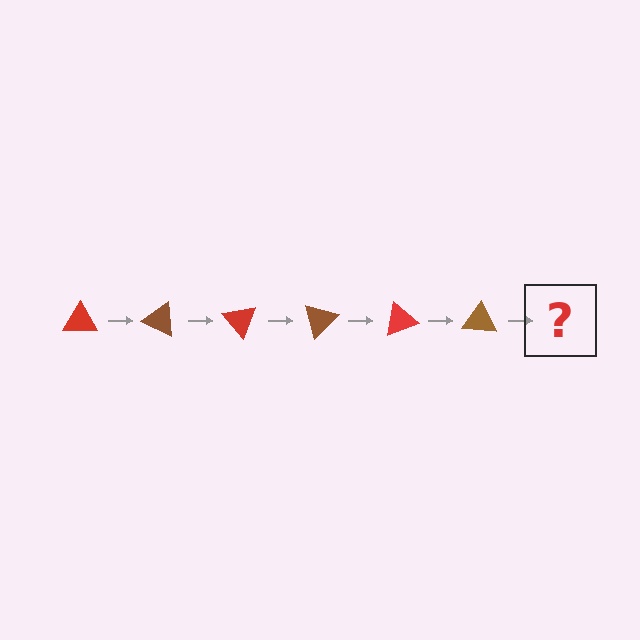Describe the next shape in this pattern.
It should be a red triangle, rotated 150 degrees from the start.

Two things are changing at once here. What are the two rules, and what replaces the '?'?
The two rules are that it rotates 25 degrees each step and the color cycles through red and brown. The '?' should be a red triangle, rotated 150 degrees from the start.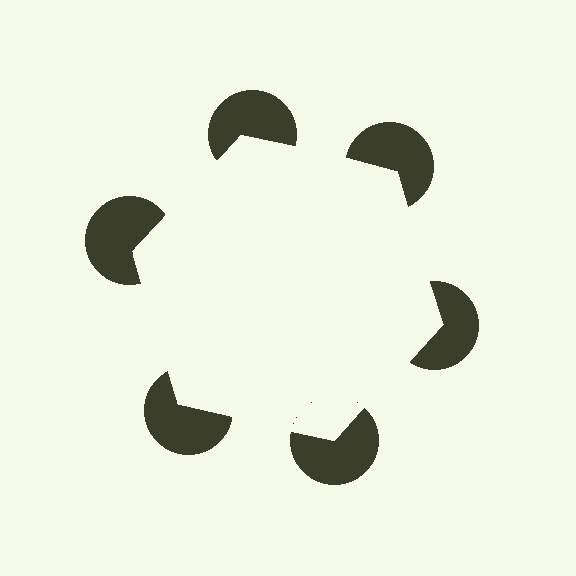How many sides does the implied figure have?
6 sides.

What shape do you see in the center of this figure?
An illusory hexagon — its edges are inferred from the aligned wedge cuts in the pac-man discs, not physically drawn.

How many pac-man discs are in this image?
There are 6 — one at each vertex of the illusory hexagon.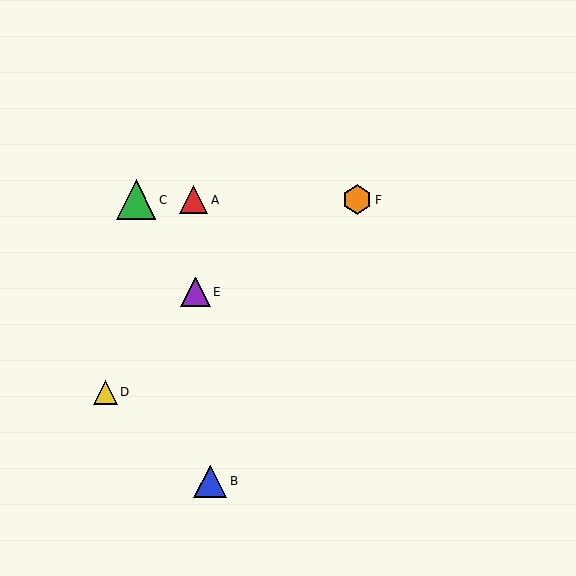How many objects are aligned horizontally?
3 objects (A, C, F) are aligned horizontally.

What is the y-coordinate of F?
Object F is at y≈200.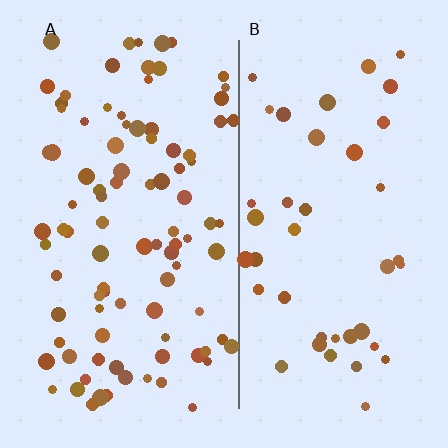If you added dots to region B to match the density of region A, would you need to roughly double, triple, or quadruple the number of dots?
Approximately double.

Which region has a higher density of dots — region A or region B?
A (the left).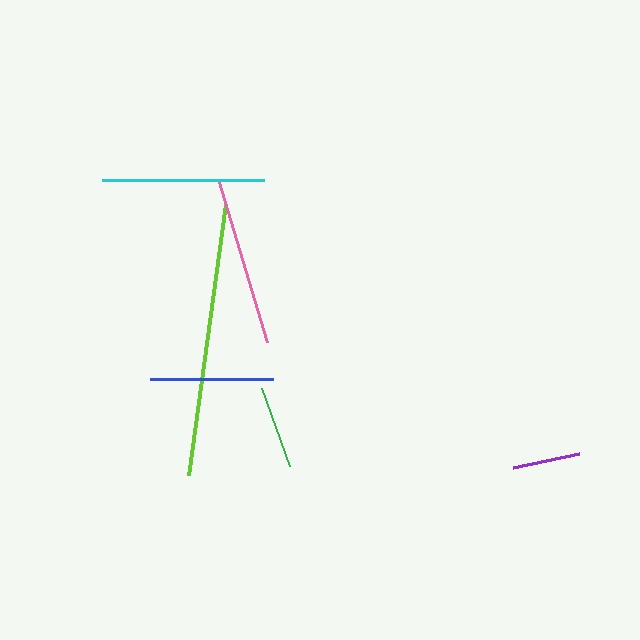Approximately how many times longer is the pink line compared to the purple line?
The pink line is approximately 2.5 times the length of the purple line.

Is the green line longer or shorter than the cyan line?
The cyan line is longer than the green line.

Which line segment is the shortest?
The purple line is the shortest at approximately 68 pixels.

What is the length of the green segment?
The green segment is approximately 83 pixels long.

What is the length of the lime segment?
The lime segment is approximately 274 pixels long.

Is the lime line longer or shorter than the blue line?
The lime line is longer than the blue line.